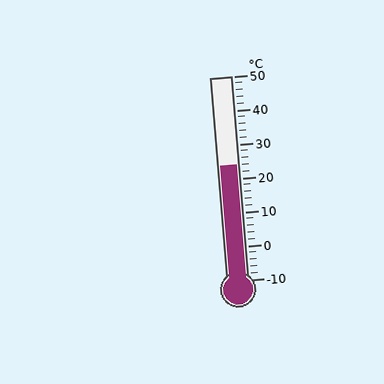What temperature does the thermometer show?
The thermometer shows approximately 24°C.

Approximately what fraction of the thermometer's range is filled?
The thermometer is filled to approximately 55% of its range.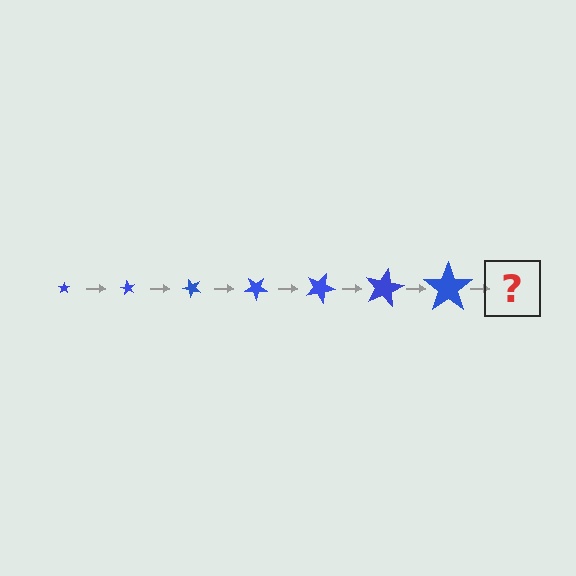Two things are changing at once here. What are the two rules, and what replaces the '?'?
The two rules are that the star grows larger each step and it rotates 60 degrees each step. The '?' should be a star, larger than the previous one and rotated 420 degrees from the start.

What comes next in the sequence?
The next element should be a star, larger than the previous one and rotated 420 degrees from the start.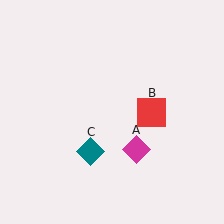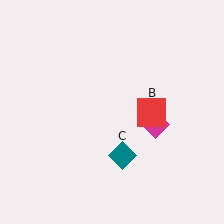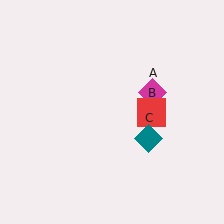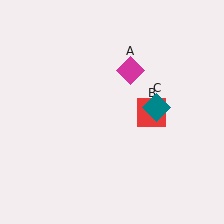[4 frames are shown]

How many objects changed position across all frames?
2 objects changed position: magenta diamond (object A), teal diamond (object C).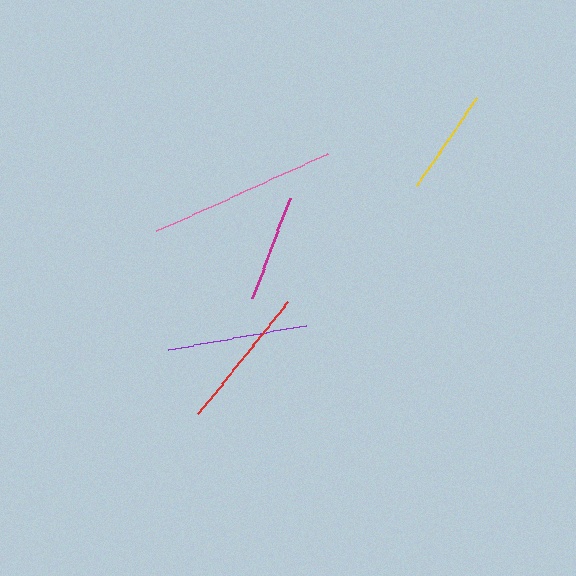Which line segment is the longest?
The pink line is the longest at approximately 187 pixels.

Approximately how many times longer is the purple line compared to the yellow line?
The purple line is approximately 1.3 times the length of the yellow line.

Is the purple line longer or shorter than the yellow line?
The purple line is longer than the yellow line.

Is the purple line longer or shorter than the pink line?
The pink line is longer than the purple line.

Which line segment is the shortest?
The yellow line is the shortest at approximately 105 pixels.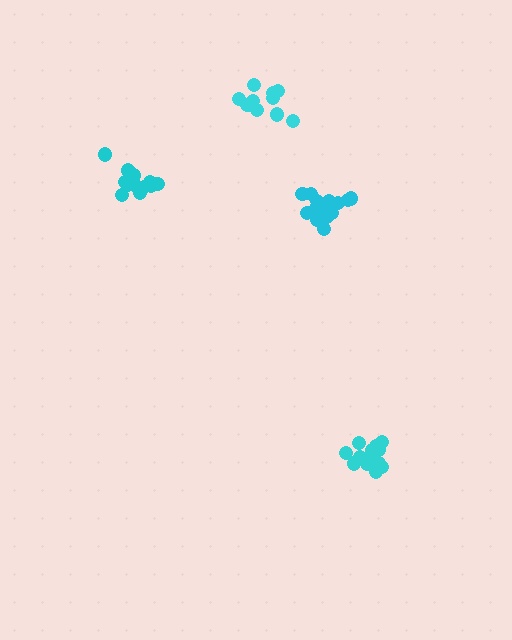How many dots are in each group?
Group 1: 13 dots, Group 2: 16 dots, Group 3: 10 dots, Group 4: 16 dots (55 total).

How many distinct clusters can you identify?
There are 4 distinct clusters.